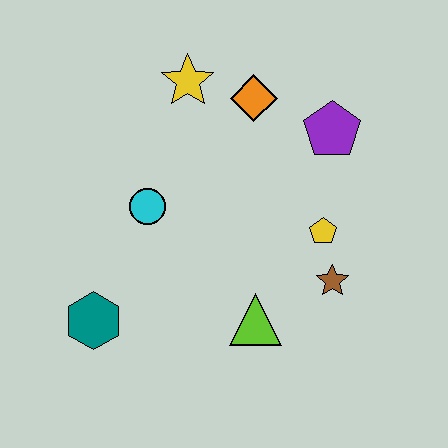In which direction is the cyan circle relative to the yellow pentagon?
The cyan circle is to the left of the yellow pentagon.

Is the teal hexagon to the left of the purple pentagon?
Yes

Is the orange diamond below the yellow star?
Yes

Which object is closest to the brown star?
The yellow pentagon is closest to the brown star.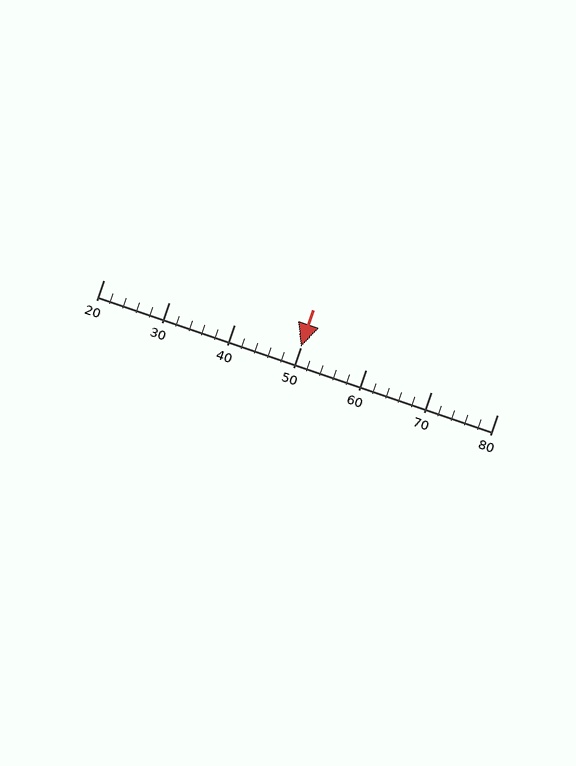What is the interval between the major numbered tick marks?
The major tick marks are spaced 10 units apart.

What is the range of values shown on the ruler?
The ruler shows values from 20 to 80.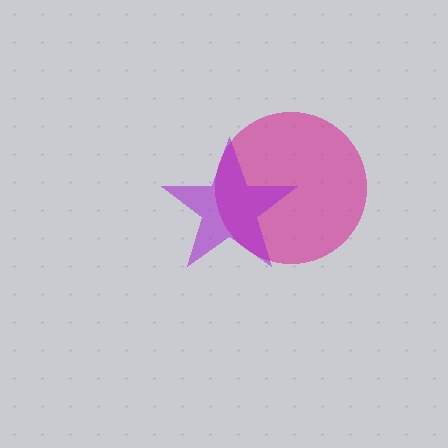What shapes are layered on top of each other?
The layered shapes are: a magenta circle, a purple star.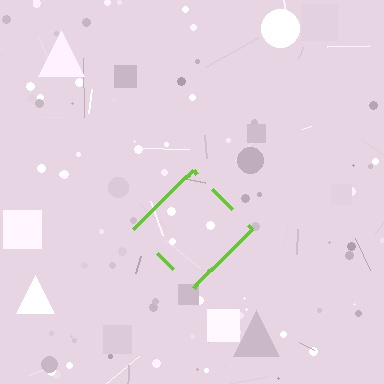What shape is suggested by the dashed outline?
The dashed outline suggests a diamond.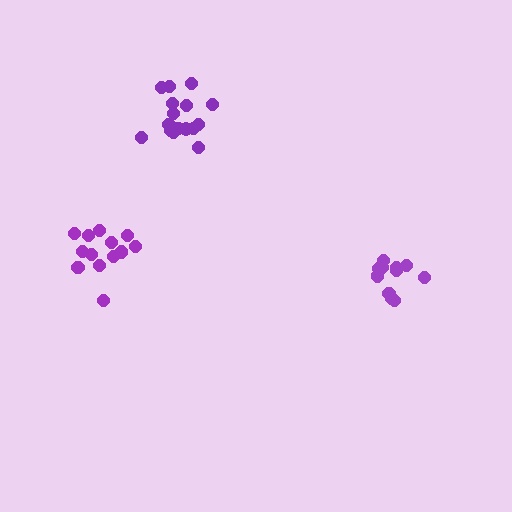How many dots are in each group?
Group 1: 12 dots, Group 2: 17 dots, Group 3: 13 dots (42 total).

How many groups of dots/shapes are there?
There are 3 groups.